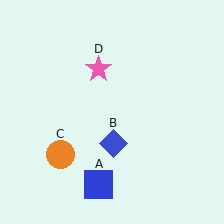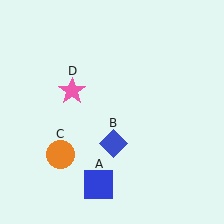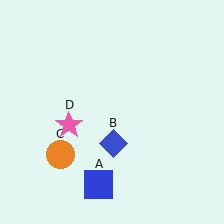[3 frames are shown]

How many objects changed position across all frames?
1 object changed position: pink star (object D).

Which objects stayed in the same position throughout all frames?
Blue square (object A) and blue diamond (object B) and orange circle (object C) remained stationary.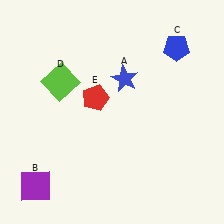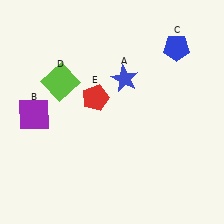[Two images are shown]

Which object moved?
The purple square (B) moved up.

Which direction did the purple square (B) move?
The purple square (B) moved up.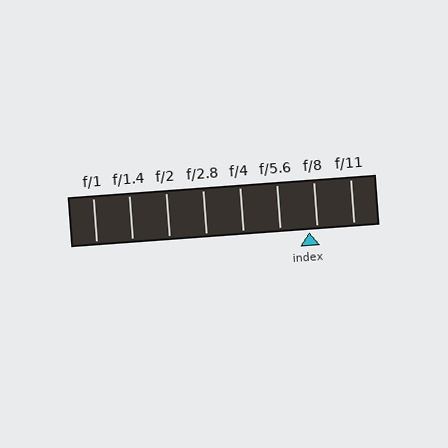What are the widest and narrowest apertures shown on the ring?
The widest aperture shown is f/1 and the narrowest is f/11.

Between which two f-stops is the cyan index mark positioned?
The index mark is between f/5.6 and f/8.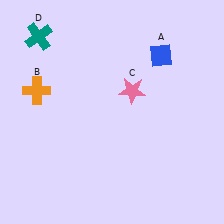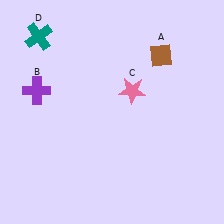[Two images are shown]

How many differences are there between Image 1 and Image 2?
There are 2 differences between the two images.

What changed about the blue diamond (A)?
In Image 1, A is blue. In Image 2, it changed to brown.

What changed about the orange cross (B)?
In Image 1, B is orange. In Image 2, it changed to purple.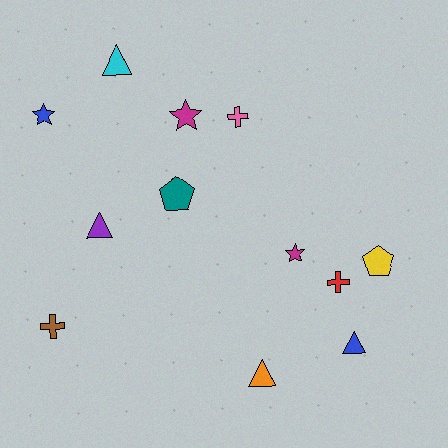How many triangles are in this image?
There are 4 triangles.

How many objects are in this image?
There are 12 objects.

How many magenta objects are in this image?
There are 2 magenta objects.